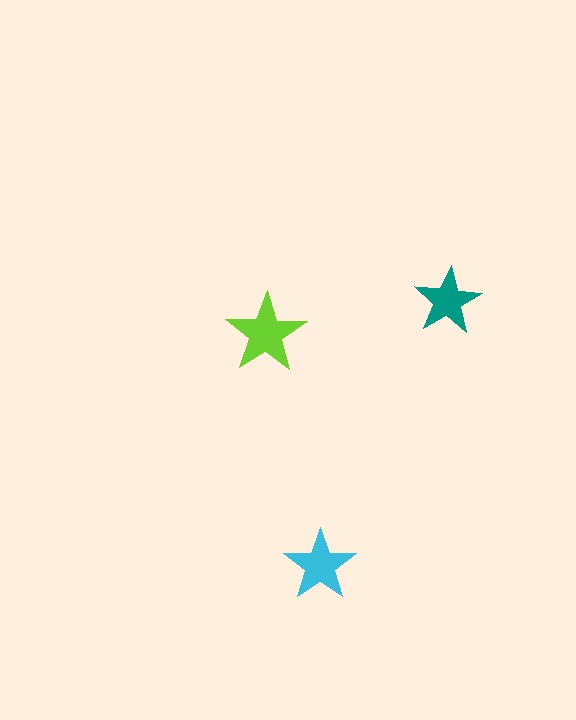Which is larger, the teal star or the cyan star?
The cyan one.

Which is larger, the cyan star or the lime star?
The lime one.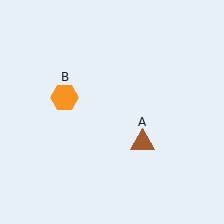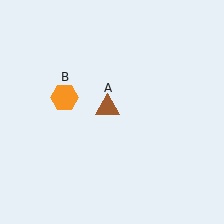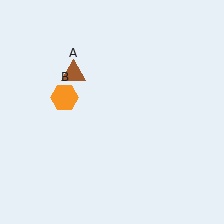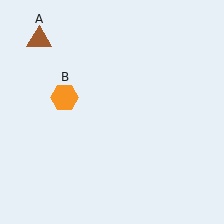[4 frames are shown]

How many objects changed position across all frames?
1 object changed position: brown triangle (object A).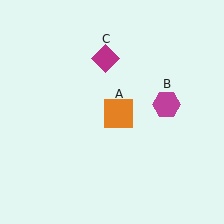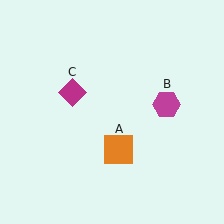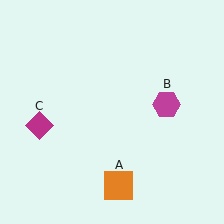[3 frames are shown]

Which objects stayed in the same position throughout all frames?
Magenta hexagon (object B) remained stationary.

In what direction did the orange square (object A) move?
The orange square (object A) moved down.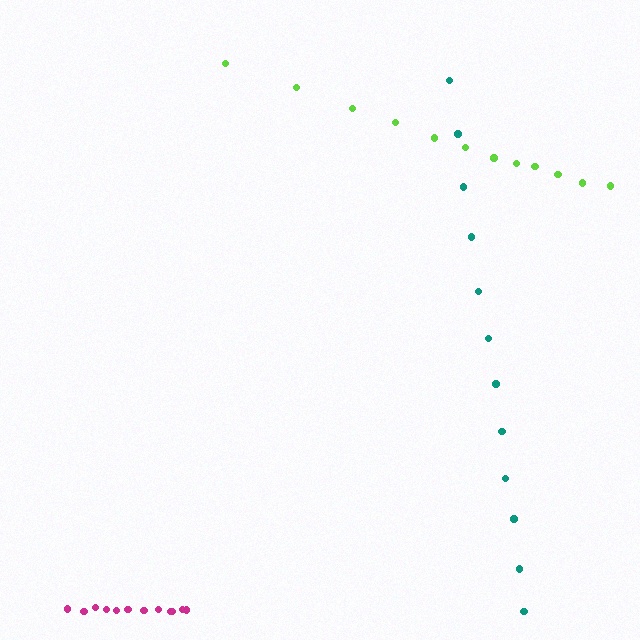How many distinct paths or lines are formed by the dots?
There are 3 distinct paths.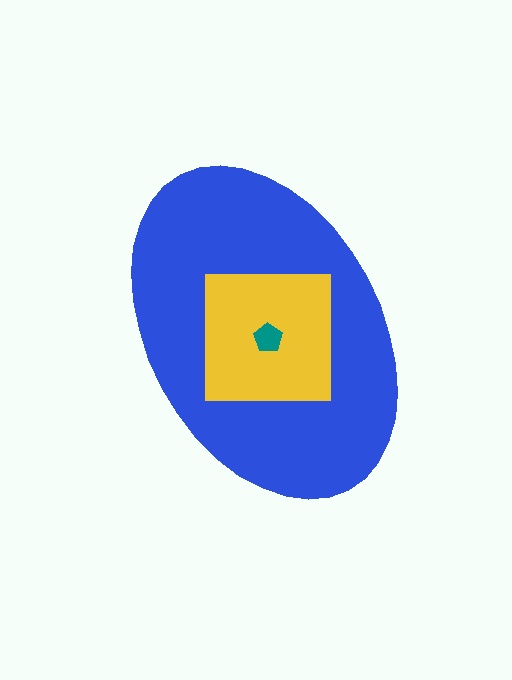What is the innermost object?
The teal pentagon.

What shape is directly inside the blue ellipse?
The yellow square.